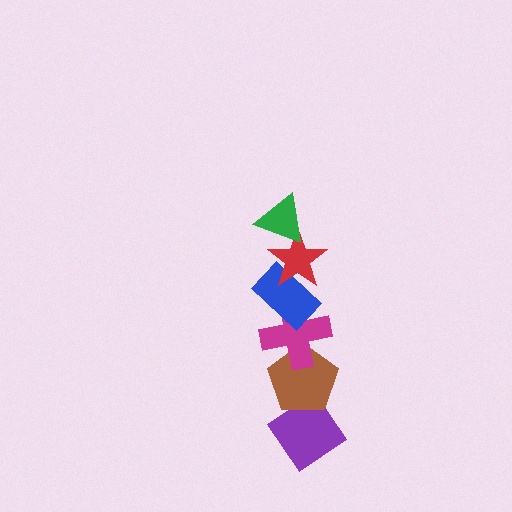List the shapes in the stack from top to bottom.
From top to bottom: the green triangle, the red star, the blue rectangle, the magenta cross, the brown pentagon, the purple diamond.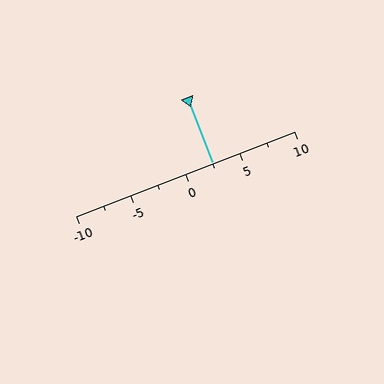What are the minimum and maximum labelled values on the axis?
The axis runs from -10 to 10.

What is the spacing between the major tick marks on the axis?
The major ticks are spaced 5 apart.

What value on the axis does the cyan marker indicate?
The marker indicates approximately 2.5.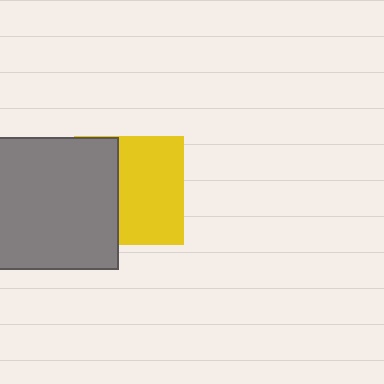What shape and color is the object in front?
The object in front is a gray square.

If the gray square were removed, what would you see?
You would see the complete yellow square.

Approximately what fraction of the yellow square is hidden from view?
Roughly 41% of the yellow square is hidden behind the gray square.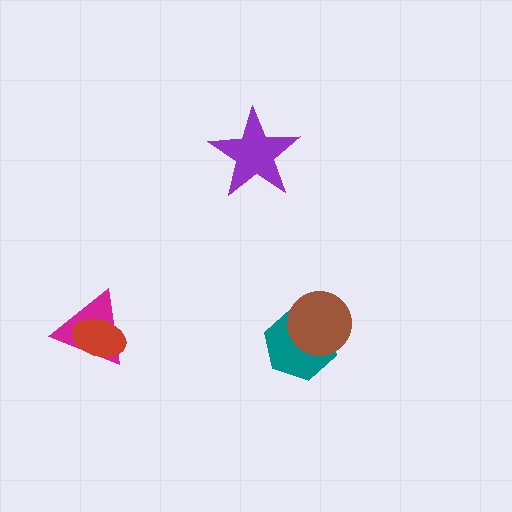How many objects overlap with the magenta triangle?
1 object overlaps with the magenta triangle.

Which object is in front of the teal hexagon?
The brown circle is in front of the teal hexagon.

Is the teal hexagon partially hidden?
Yes, it is partially covered by another shape.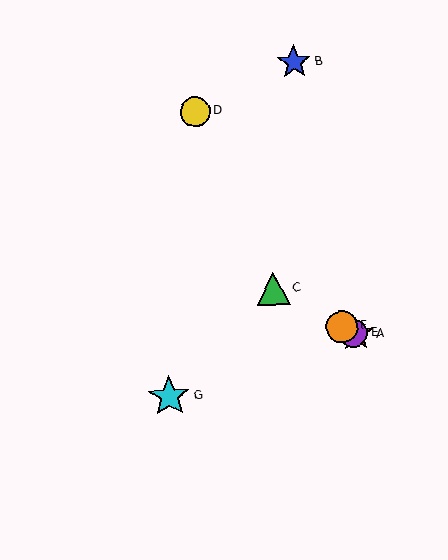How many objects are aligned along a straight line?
4 objects (A, C, E, F) are aligned along a straight line.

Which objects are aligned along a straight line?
Objects A, C, E, F are aligned along a straight line.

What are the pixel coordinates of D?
Object D is at (195, 112).